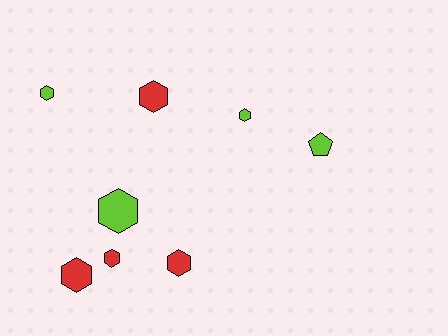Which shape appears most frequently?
Hexagon, with 7 objects.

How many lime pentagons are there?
There is 1 lime pentagon.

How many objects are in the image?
There are 8 objects.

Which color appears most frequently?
Lime, with 4 objects.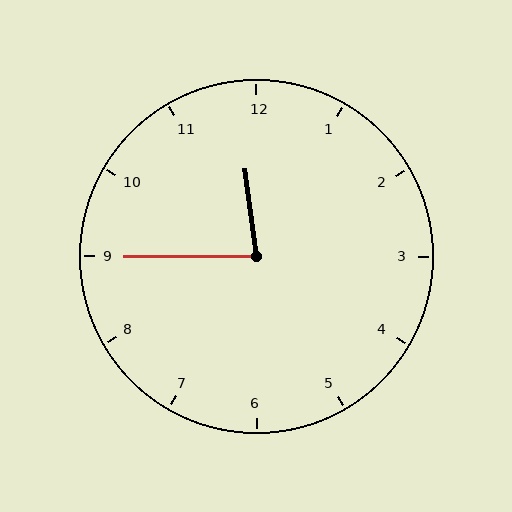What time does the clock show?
11:45.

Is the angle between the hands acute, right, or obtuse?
It is acute.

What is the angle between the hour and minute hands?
Approximately 82 degrees.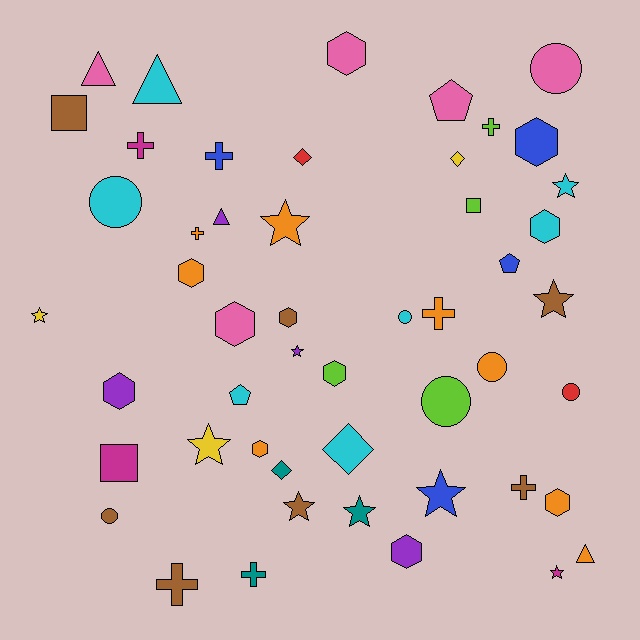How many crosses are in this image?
There are 8 crosses.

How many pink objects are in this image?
There are 5 pink objects.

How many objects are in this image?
There are 50 objects.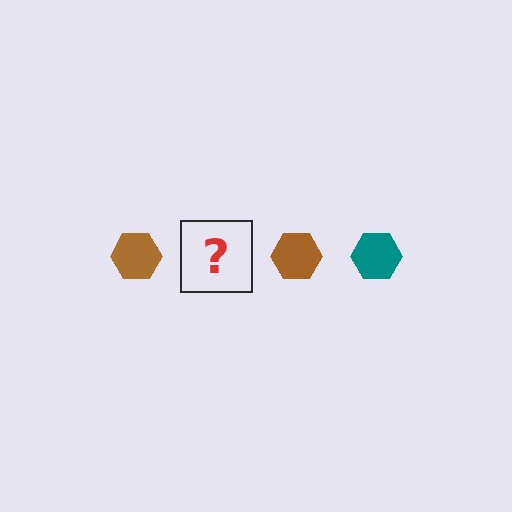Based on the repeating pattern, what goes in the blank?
The blank should be a teal hexagon.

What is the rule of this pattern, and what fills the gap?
The rule is that the pattern cycles through brown, teal hexagons. The gap should be filled with a teal hexagon.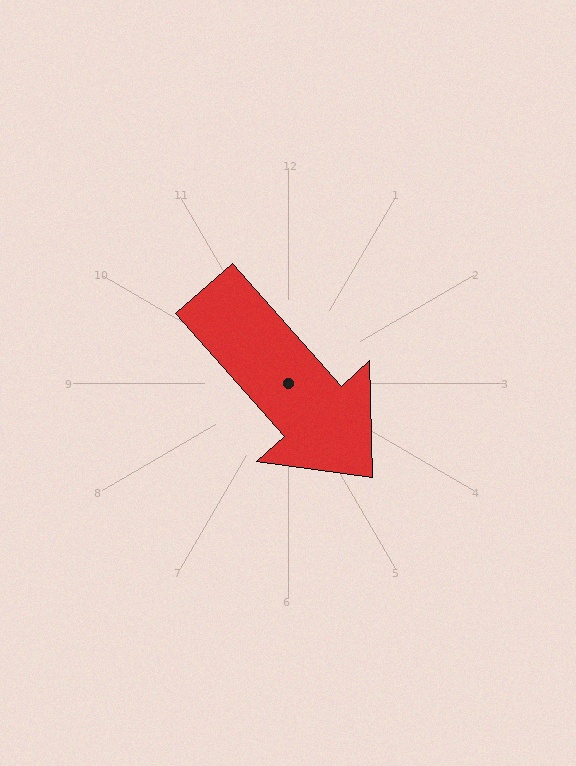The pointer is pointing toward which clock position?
Roughly 5 o'clock.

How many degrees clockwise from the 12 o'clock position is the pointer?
Approximately 138 degrees.